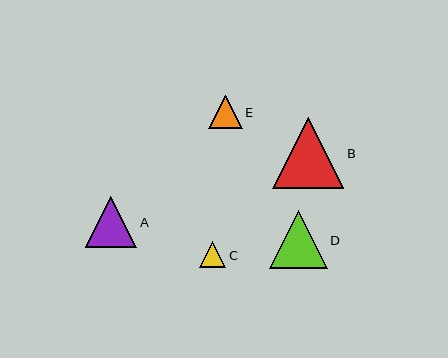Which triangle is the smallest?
Triangle C is the smallest with a size of approximately 26 pixels.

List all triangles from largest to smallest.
From largest to smallest: B, D, A, E, C.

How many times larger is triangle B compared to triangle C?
Triangle B is approximately 2.7 times the size of triangle C.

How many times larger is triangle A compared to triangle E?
Triangle A is approximately 1.5 times the size of triangle E.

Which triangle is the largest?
Triangle B is the largest with a size of approximately 71 pixels.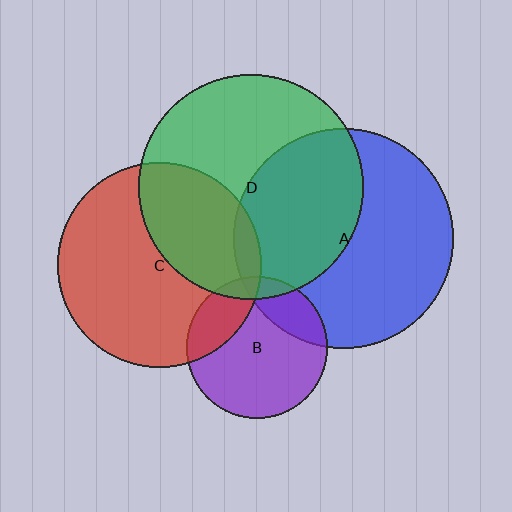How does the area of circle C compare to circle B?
Approximately 2.1 times.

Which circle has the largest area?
Circle D (green).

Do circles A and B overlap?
Yes.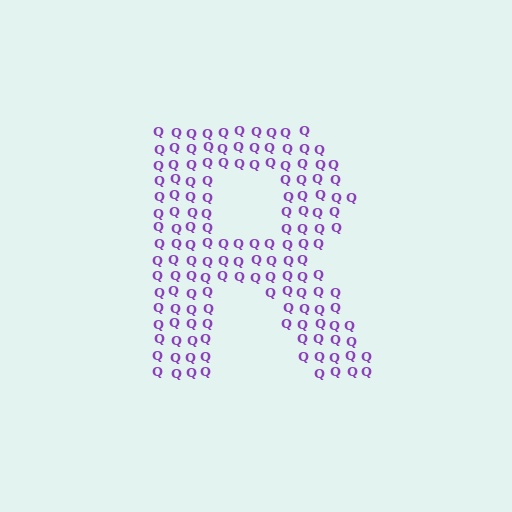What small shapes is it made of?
It is made of small letter Q's.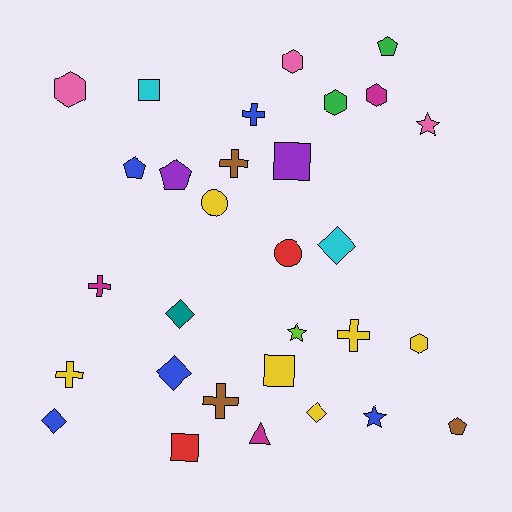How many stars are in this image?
There are 3 stars.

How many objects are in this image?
There are 30 objects.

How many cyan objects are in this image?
There are 2 cyan objects.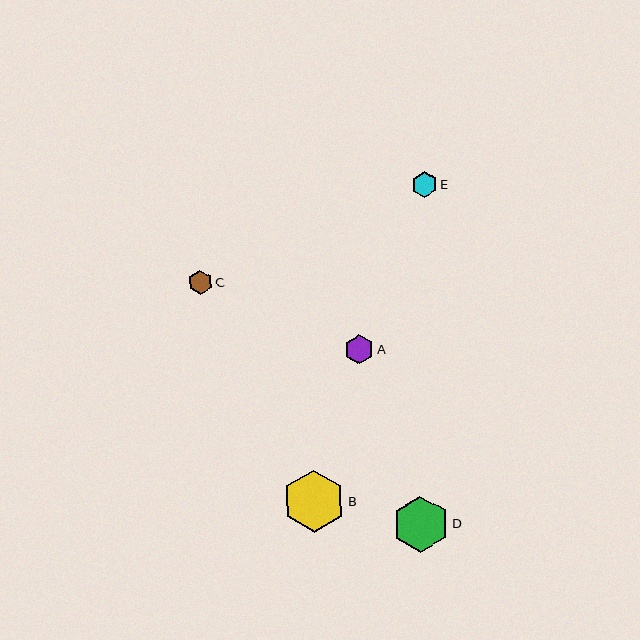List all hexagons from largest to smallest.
From largest to smallest: B, D, A, E, C.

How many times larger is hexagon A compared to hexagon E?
Hexagon A is approximately 1.2 times the size of hexagon E.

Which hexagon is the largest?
Hexagon B is the largest with a size of approximately 62 pixels.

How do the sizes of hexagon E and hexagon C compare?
Hexagon E and hexagon C are approximately the same size.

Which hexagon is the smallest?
Hexagon C is the smallest with a size of approximately 24 pixels.